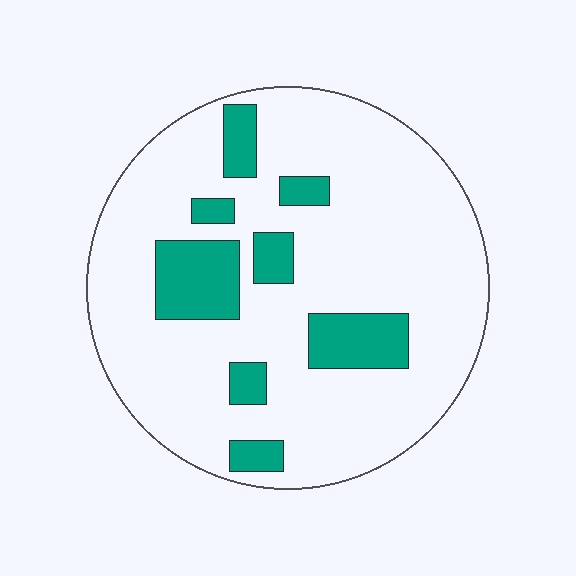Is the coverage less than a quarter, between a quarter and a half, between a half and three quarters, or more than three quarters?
Less than a quarter.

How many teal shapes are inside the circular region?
8.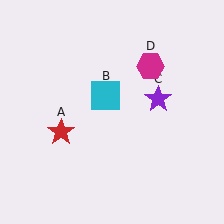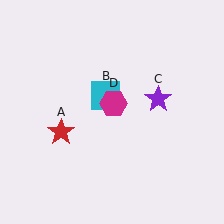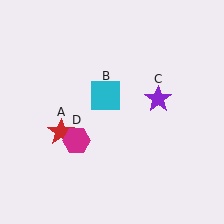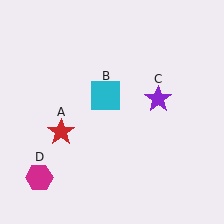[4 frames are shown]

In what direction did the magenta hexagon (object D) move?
The magenta hexagon (object D) moved down and to the left.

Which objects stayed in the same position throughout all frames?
Red star (object A) and cyan square (object B) and purple star (object C) remained stationary.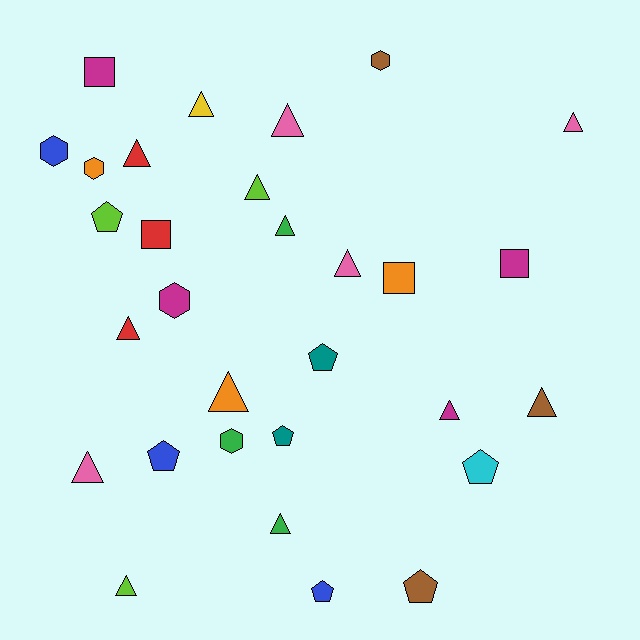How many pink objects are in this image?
There are 4 pink objects.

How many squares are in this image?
There are 4 squares.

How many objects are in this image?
There are 30 objects.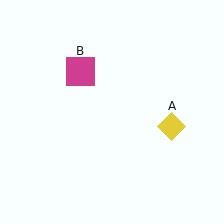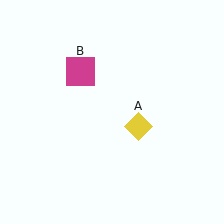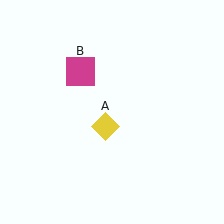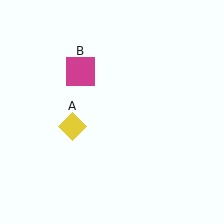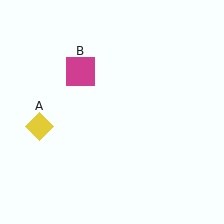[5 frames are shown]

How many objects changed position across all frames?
1 object changed position: yellow diamond (object A).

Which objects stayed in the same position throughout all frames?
Magenta square (object B) remained stationary.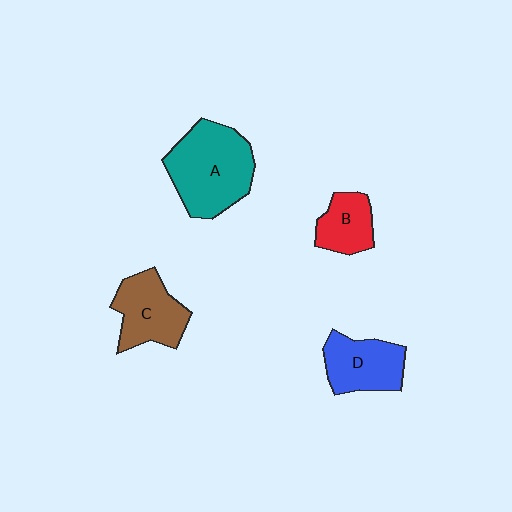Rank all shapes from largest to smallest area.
From largest to smallest: A (teal), C (brown), D (blue), B (red).